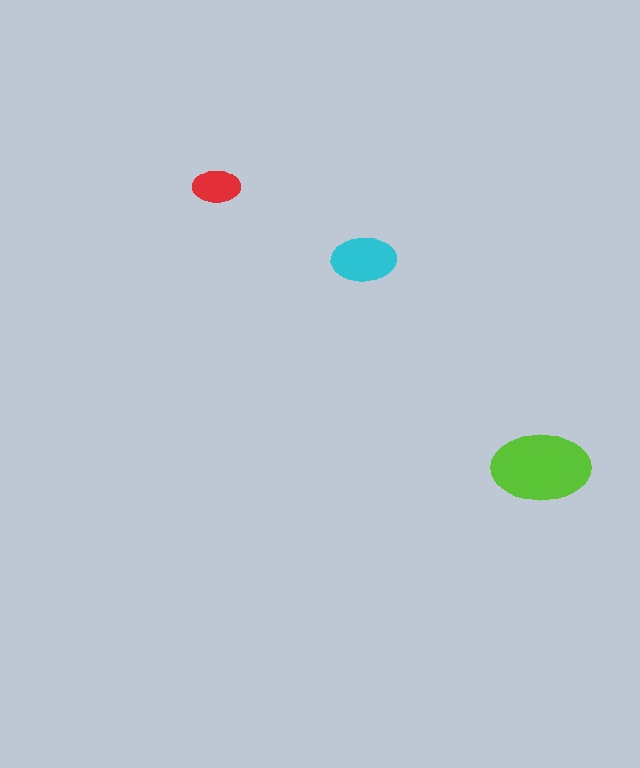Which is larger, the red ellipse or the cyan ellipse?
The cyan one.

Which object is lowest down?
The lime ellipse is bottommost.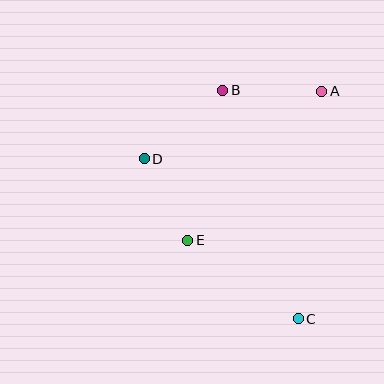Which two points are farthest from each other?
Points B and C are farthest from each other.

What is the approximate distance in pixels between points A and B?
The distance between A and B is approximately 99 pixels.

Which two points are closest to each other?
Points D and E are closest to each other.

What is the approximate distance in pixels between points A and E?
The distance between A and E is approximately 200 pixels.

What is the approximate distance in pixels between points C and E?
The distance between C and E is approximately 136 pixels.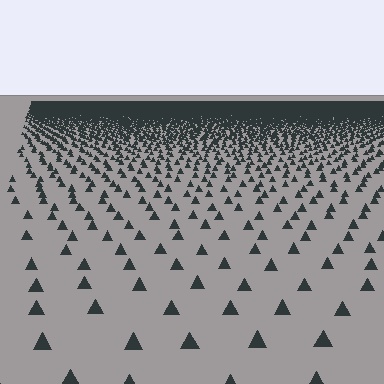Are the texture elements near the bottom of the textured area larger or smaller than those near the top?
Larger. Near the bottom, elements are closer to the viewer and appear at a bigger on-screen size.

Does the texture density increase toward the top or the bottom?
Density increases toward the top.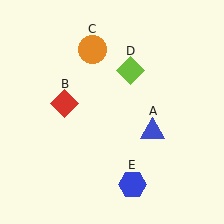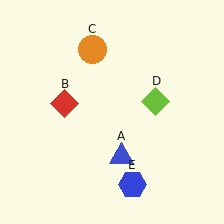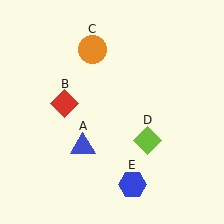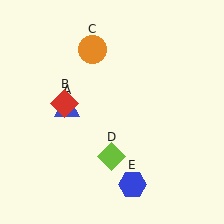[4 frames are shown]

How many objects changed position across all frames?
2 objects changed position: blue triangle (object A), lime diamond (object D).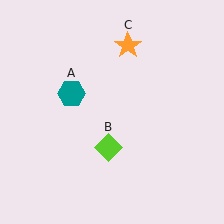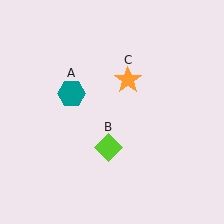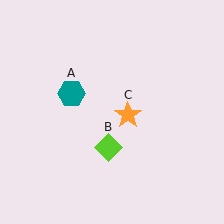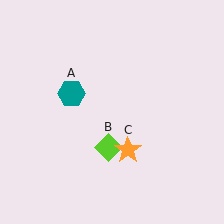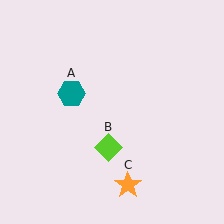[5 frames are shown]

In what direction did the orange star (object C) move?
The orange star (object C) moved down.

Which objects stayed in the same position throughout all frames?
Teal hexagon (object A) and lime diamond (object B) remained stationary.